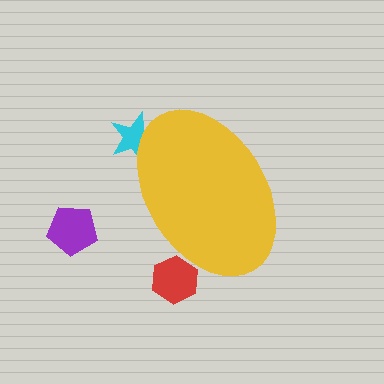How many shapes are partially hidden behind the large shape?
2 shapes are partially hidden.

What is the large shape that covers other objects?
A yellow ellipse.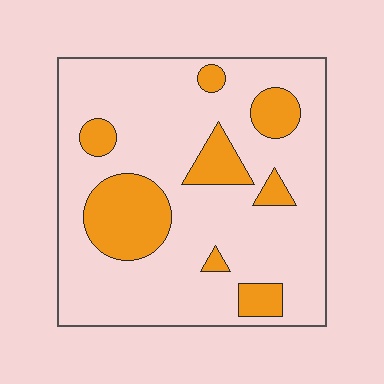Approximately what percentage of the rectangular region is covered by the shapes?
Approximately 20%.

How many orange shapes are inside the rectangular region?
8.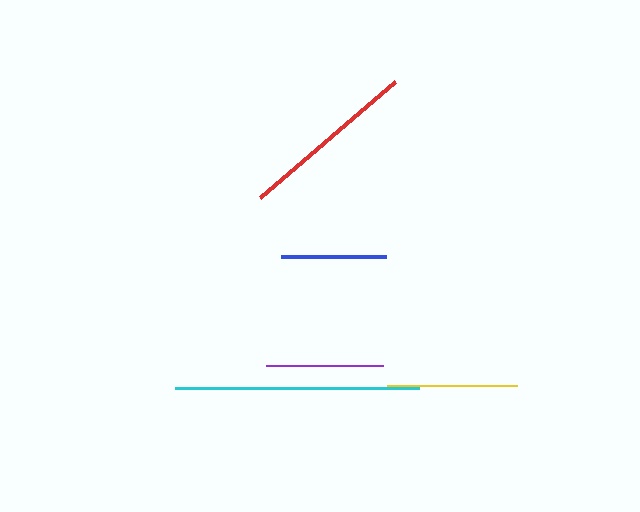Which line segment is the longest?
The cyan line is the longest at approximately 244 pixels.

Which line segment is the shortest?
The blue line is the shortest at approximately 105 pixels.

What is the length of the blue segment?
The blue segment is approximately 105 pixels long.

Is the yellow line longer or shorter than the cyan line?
The cyan line is longer than the yellow line.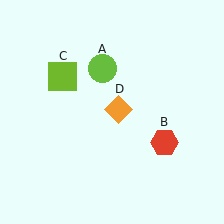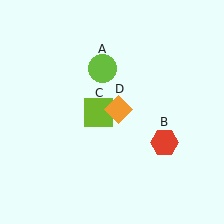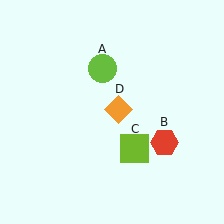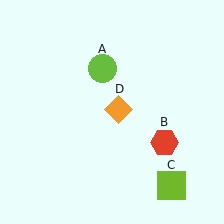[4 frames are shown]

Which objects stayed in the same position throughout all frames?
Lime circle (object A) and red hexagon (object B) and orange diamond (object D) remained stationary.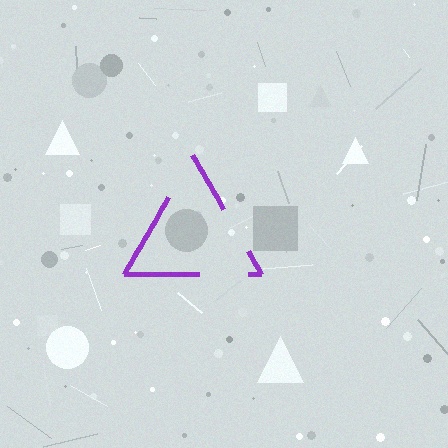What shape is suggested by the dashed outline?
The dashed outline suggests a triangle.